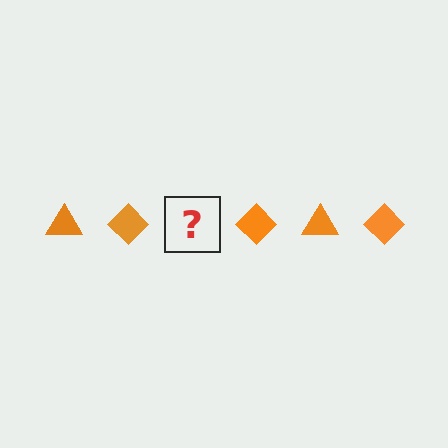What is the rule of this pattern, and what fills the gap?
The rule is that the pattern cycles through triangle, diamond shapes in orange. The gap should be filled with an orange triangle.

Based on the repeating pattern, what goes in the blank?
The blank should be an orange triangle.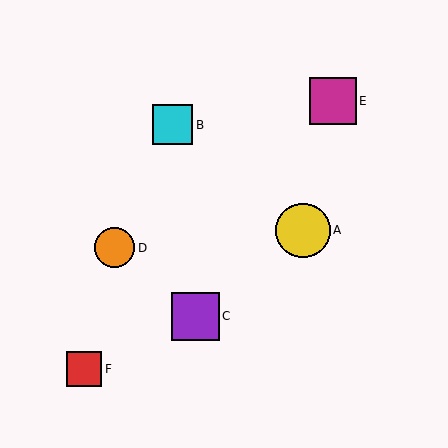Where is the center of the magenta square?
The center of the magenta square is at (333, 101).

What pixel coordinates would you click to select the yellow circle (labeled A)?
Click at (303, 230) to select the yellow circle A.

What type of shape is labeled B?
Shape B is a cyan square.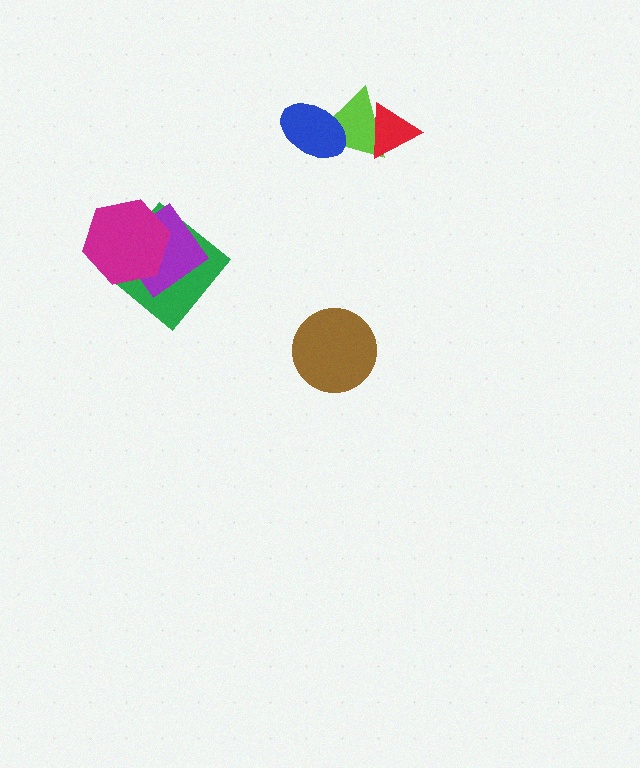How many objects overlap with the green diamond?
2 objects overlap with the green diamond.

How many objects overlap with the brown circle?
0 objects overlap with the brown circle.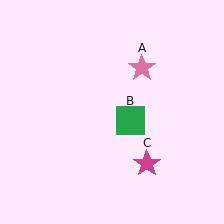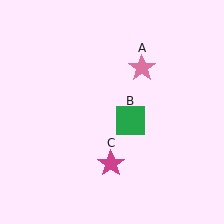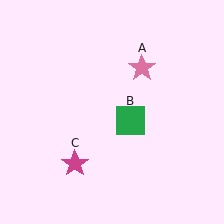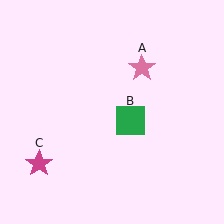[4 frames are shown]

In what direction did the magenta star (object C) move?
The magenta star (object C) moved left.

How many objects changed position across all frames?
1 object changed position: magenta star (object C).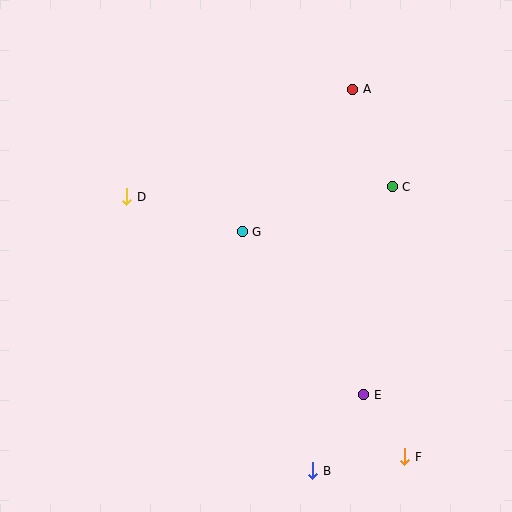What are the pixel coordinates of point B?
Point B is at (313, 471).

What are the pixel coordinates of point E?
Point E is at (364, 395).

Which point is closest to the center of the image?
Point G at (242, 232) is closest to the center.